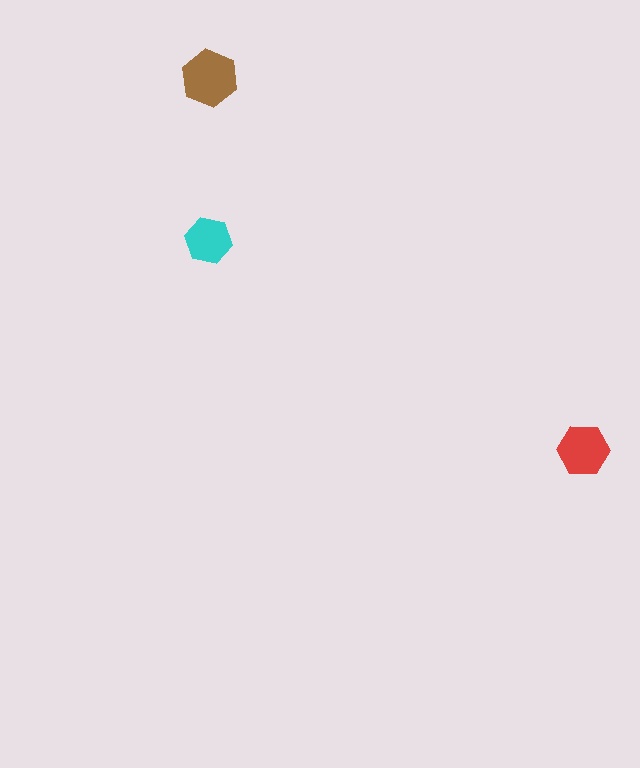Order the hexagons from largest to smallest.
the brown one, the red one, the cyan one.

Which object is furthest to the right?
The red hexagon is rightmost.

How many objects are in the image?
There are 3 objects in the image.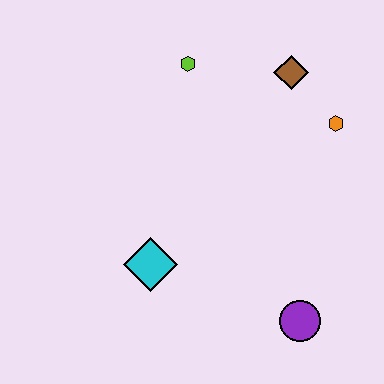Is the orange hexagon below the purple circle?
No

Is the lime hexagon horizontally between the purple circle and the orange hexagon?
No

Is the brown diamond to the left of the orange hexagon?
Yes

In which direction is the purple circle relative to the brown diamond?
The purple circle is below the brown diamond.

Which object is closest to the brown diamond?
The orange hexagon is closest to the brown diamond.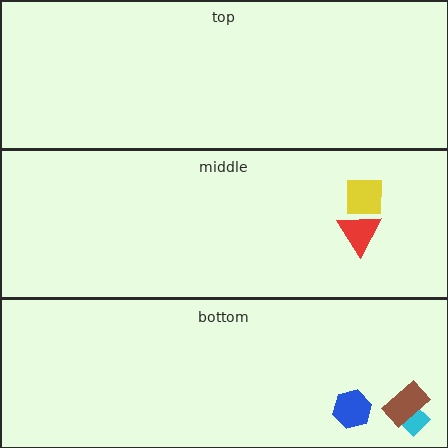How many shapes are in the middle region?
2.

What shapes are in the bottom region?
The cyan diamond, the brown rectangle, the blue hexagon.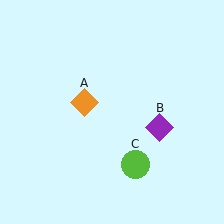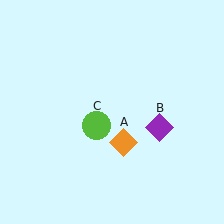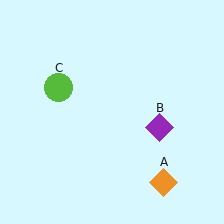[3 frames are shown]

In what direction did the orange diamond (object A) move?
The orange diamond (object A) moved down and to the right.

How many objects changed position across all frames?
2 objects changed position: orange diamond (object A), lime circle (object C).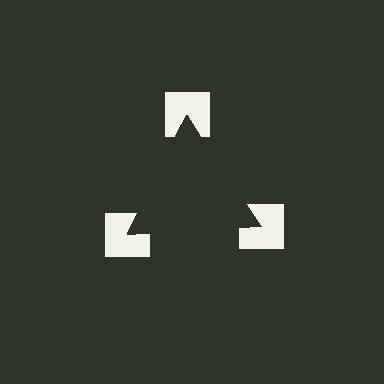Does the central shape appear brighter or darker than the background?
It typically appears slightly darker than the background, even though no actual brightness change is drawn.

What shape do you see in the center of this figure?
An illusory triangle — its edges are inferred from the aligned wedge cuts in the notched squares, not physically drawn.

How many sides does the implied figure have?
3 sides.